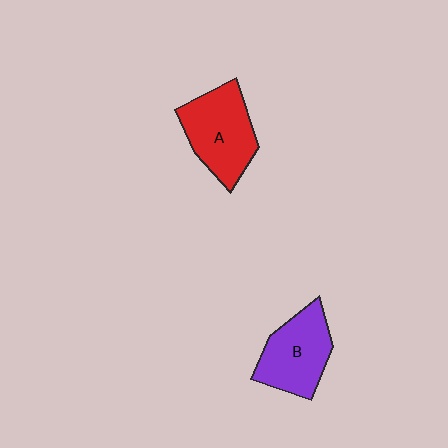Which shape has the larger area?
Shape A (red).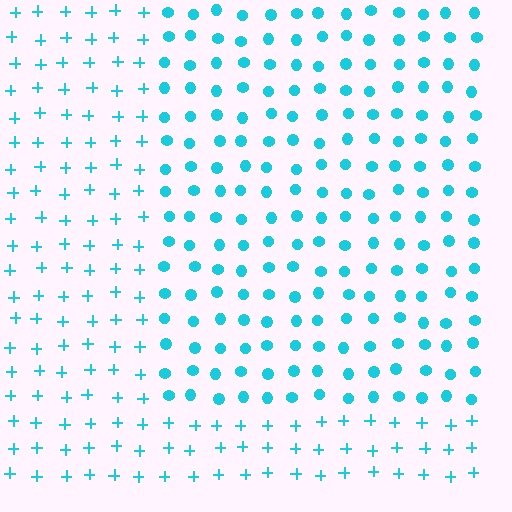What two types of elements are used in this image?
The image uses circles inside the rectangle region and plus signs outside it.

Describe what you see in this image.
The image is filled with small cyan elements arranged in a uniform grid. A rectangle-shaped region contains circles, while the surrounding area contains plus signs. The boundary is defined purely by the change in element shape.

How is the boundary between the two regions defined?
The boundary is defined by a change in element shape: circles inside vs. plus signs outside. All elements share the same color and spacing.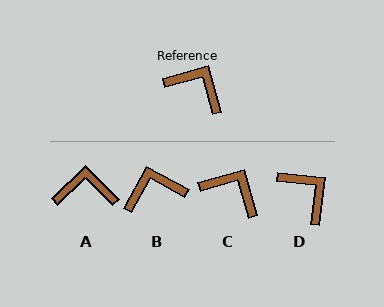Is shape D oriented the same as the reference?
No, it is off by about 22 degrees.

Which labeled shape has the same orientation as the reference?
C.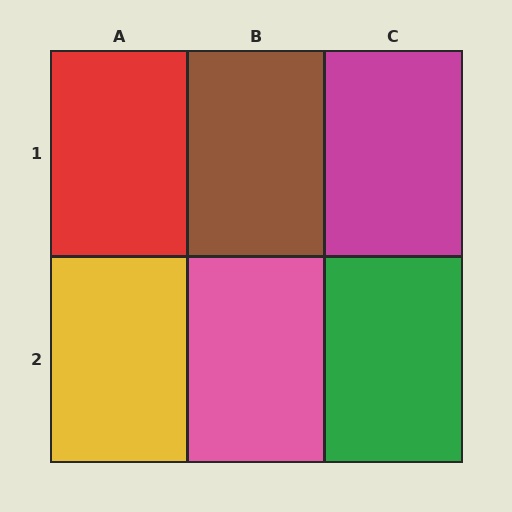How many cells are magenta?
1 cell is magenta.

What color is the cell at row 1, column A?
Red.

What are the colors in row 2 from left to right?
Yellow, pink, green.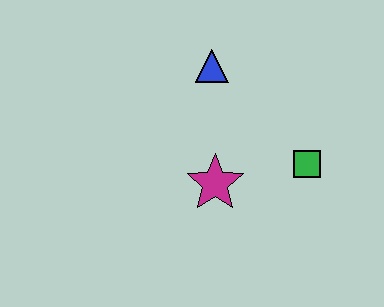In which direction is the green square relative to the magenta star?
The green square is to the right of the magenta star.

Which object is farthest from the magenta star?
The blue triangle is farthest from the magenta star.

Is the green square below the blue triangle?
Yes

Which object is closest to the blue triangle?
The magenta star is closest to the blue triangle.